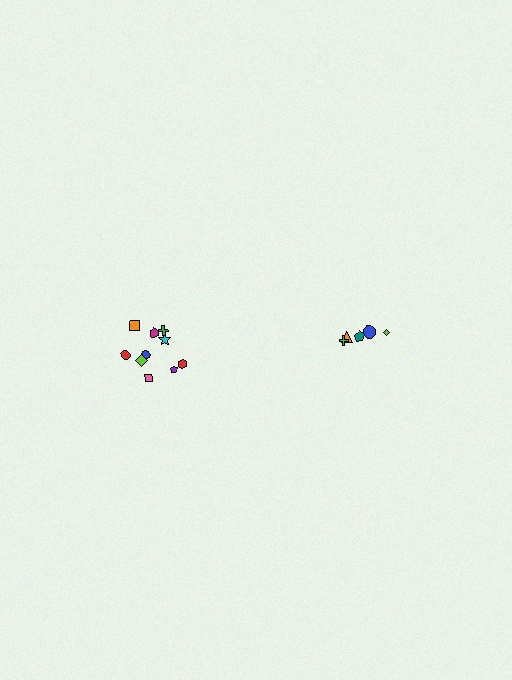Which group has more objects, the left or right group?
The left group.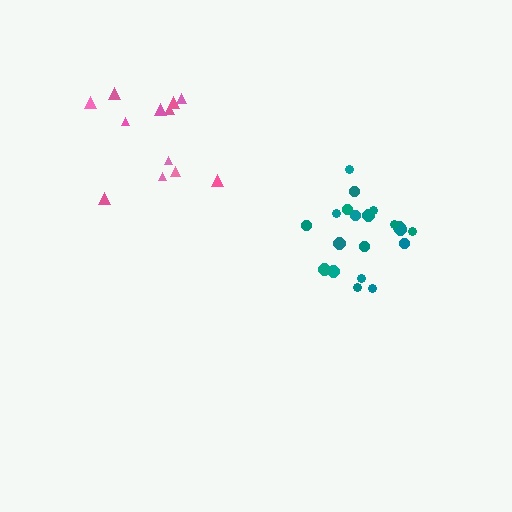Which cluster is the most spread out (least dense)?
Pink.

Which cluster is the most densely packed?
Teal.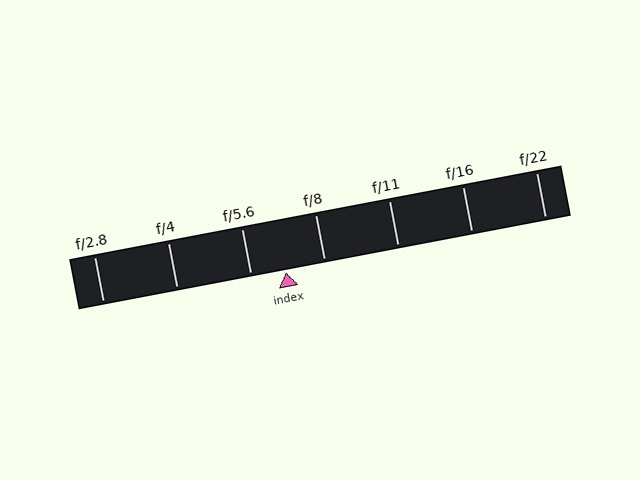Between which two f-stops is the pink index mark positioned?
The index mark is between f/5.6 and f/8.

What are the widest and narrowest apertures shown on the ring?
The widest aperture shown is f/2.8 and the narrowest is f/22.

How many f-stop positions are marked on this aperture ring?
There are 7 f-stop positions marked.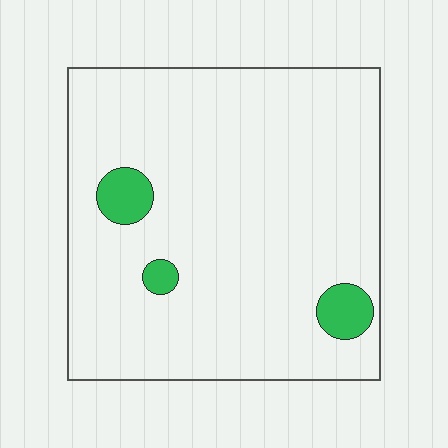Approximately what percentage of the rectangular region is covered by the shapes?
Approximately 5%.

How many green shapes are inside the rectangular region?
3.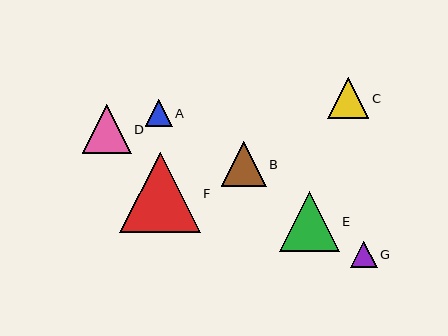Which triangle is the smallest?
Triangle G is the smallest with a size of approximately 26 pixels.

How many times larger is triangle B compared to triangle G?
Triangle B is approximately 1.7 times the size of triangle G.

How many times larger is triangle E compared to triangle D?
Triangle E is approximately 1.2 times the size of triangle D.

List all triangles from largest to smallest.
From largest to smallest: F, E, D, B, C, A, G.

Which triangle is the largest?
Triangle F is the largest with a size of approximately 81 pixels.